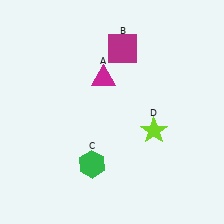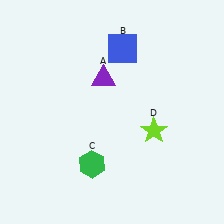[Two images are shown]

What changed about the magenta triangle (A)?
In Image 1, A is magenta. In Image 2, it changed to purple.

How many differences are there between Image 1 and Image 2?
There are 2 differences between the two images.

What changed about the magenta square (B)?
In Image 1, B is magenta. In Image 2, it changed to blue.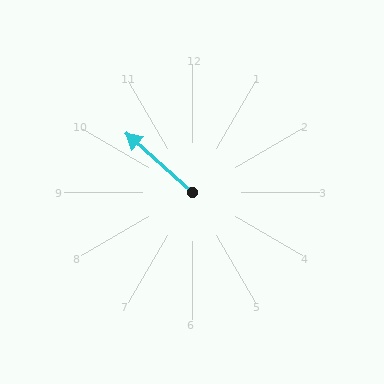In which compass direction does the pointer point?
Northwest.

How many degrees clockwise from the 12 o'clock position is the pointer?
Approximately 312 degrees.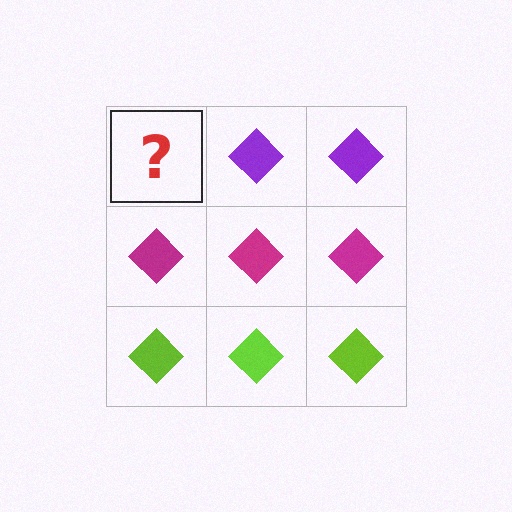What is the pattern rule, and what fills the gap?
The rule is that each row has a consistent color. The gap should be filled with a purple diamond.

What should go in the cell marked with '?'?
The missing cell should contain a purple diamond.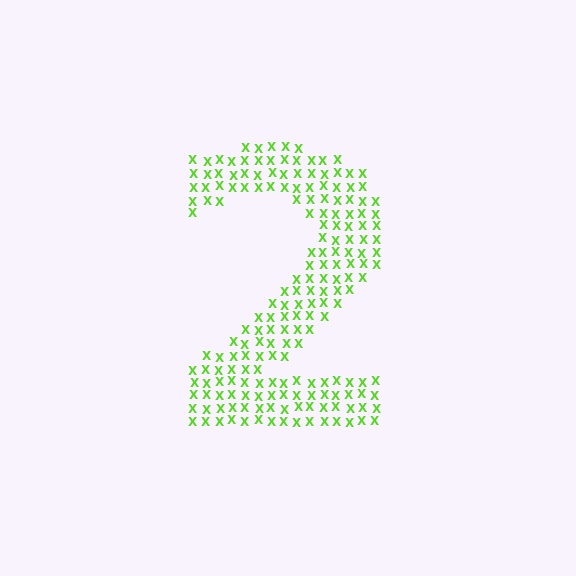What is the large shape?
The large shape is the digit 2.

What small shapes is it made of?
It is made of small letter X's.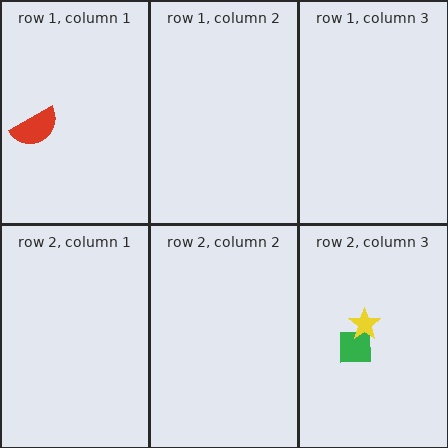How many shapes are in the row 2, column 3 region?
2.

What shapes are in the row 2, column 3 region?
The green square, the yellow star.